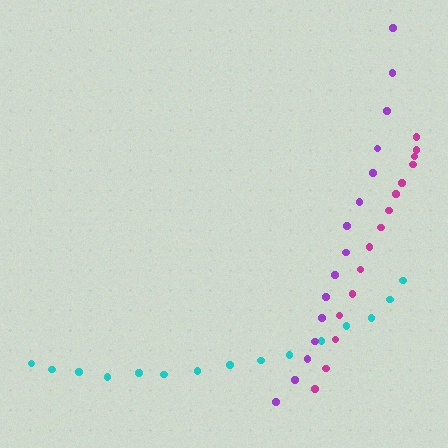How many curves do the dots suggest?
There are 3 distinct paths.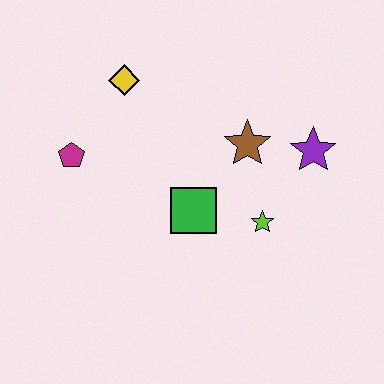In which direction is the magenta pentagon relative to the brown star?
The magenta pentagon is to the left of the brown star.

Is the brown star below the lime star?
No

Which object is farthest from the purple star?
The magenta pentagon is farthest from the purple star.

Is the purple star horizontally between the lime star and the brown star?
No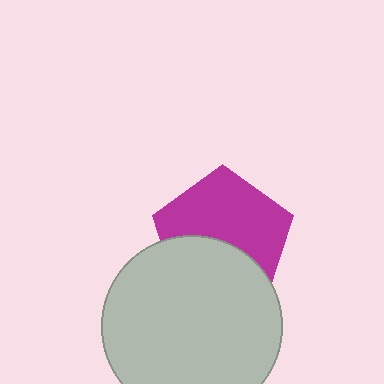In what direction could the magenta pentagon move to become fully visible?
The magenta pentagon could move up. That would shift it out from behind the light gray circle entirely.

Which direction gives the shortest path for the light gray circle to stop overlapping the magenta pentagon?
Moving down gives the shortest separation.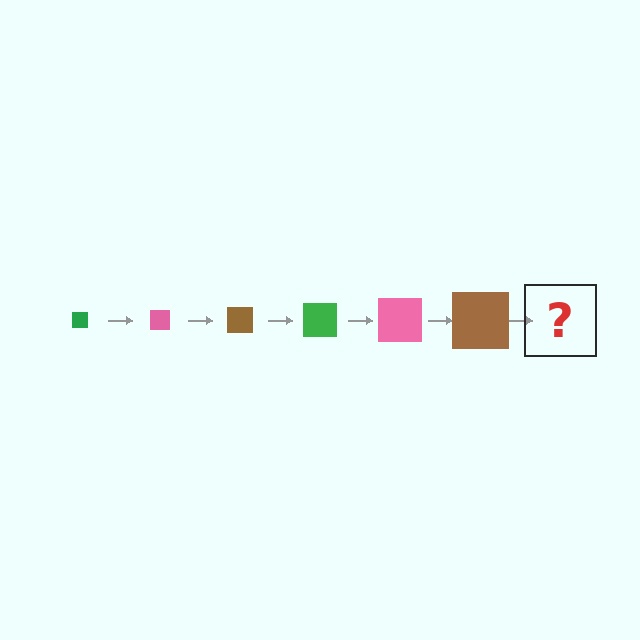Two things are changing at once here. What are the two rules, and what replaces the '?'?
The two rules are that the square grows larger each step and the color cycles through green, pink, and brown. The '?' should be a green square, larger than the previous one.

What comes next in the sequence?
The next element should be a green square, larger than the previous one.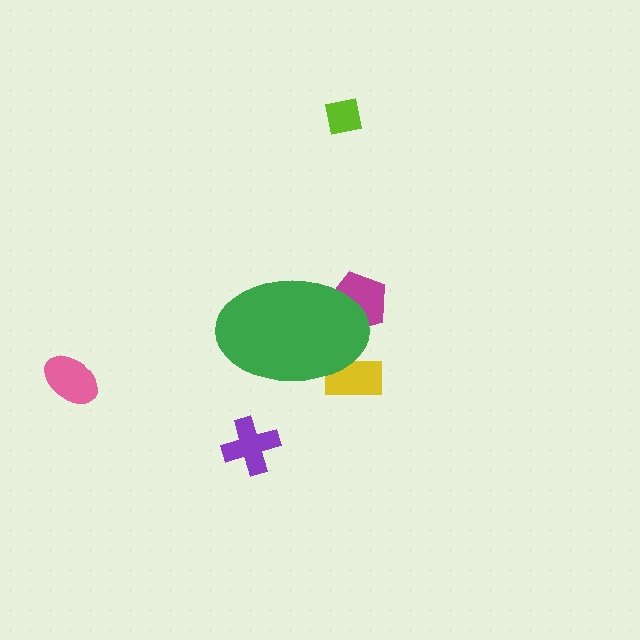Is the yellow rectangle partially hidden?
Yes, the yellow rectangle is partially hidden behind the green ellipse.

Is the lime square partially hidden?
No, the lime square is fully visible.